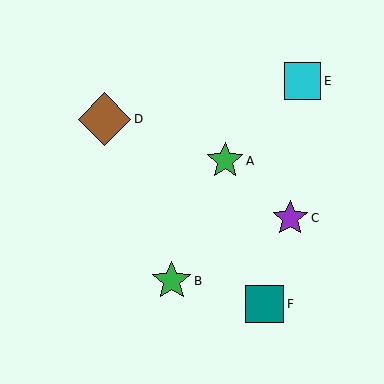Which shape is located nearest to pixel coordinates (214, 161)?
The green star (labeled A) at (225, 161) is nearest to that location.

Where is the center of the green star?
The center of the green star is at (225, 161).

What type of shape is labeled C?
Shape C is a purple star.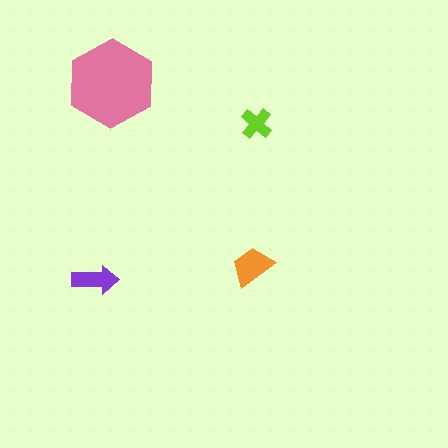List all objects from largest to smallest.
The pink hexagon, the orange trapezoid, the purple arrow, the lime cross.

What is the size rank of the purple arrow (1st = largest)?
3rd.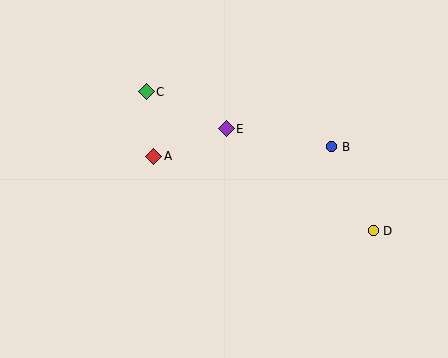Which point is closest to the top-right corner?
Point B is closest to the top-right corner.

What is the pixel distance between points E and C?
The distance between E and C is 88 pixels.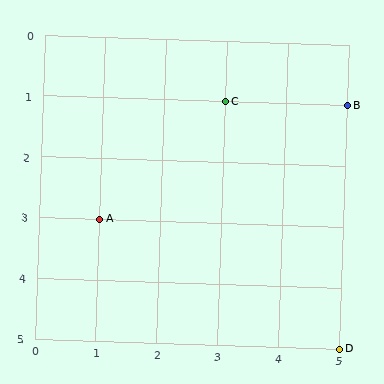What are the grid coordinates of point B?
Point B is at grid coordinates (5, 1).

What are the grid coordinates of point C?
Point C is at grid coordinates (3, 1).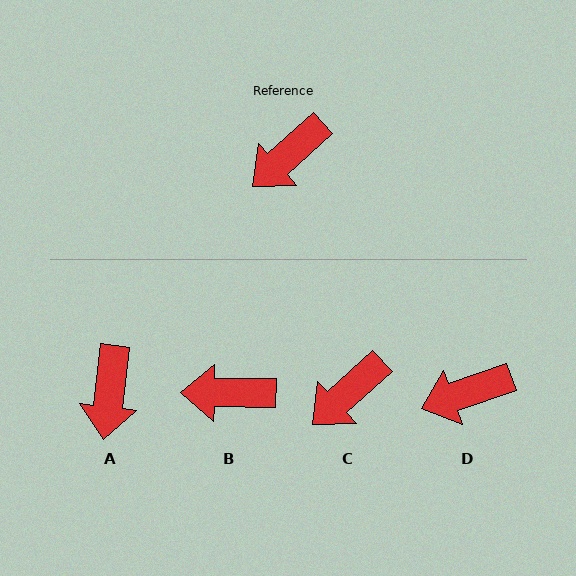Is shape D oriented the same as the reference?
No, it is off by about 23 degrees.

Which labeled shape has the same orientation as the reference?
C.